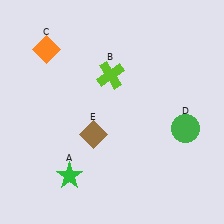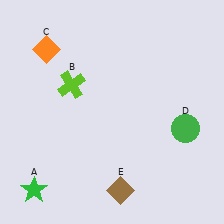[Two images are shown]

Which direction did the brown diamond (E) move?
The brown diamond (E) moved down.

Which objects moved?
The objects that moved are: the green star (A), the lime cross (B), the brown diamond (E).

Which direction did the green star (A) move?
The green star (A) moved left.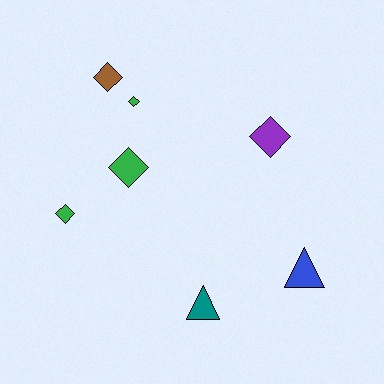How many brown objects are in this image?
There is 1 brown object.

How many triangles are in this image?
There are 2 triangles.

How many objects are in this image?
There are 7 objects.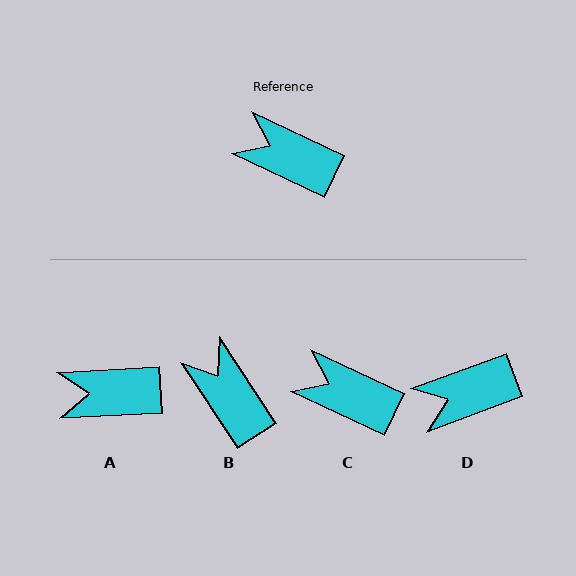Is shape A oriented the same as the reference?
No, it is off by about 28 degrees.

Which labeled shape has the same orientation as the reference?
C.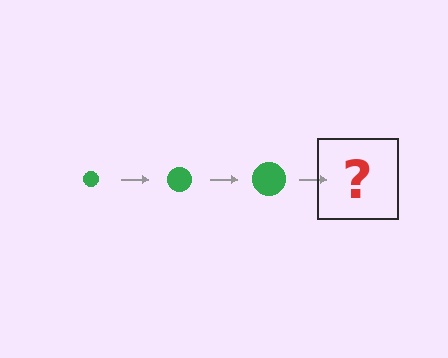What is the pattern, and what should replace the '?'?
The pattern is that the circle gets progressively larger each step. The '?' should be a green circle, larger than the previous one.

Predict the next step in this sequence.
The next step is a green circle, larger than the previous one.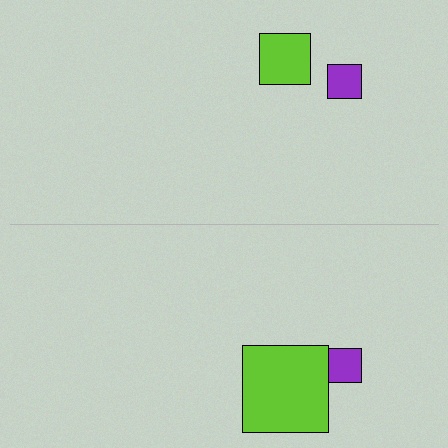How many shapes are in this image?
There are 4 shapes in this image.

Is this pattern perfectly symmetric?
No, the pattern is not perfectly symmetric. The lime square on the bottom side has a different size than its mirror counterpart.